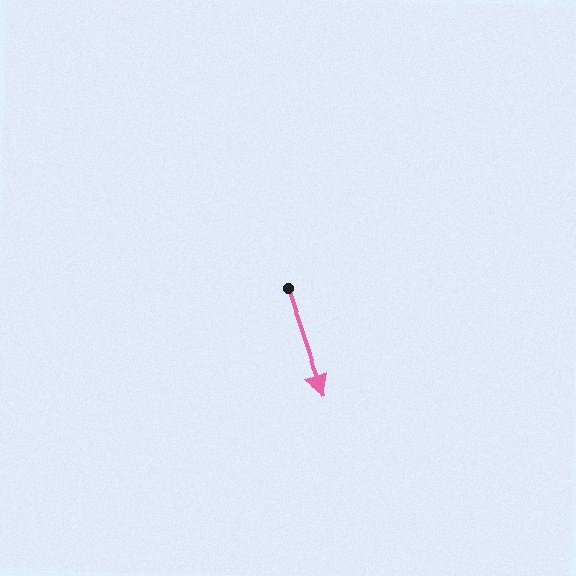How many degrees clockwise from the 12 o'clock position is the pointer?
Approximately 161 degrees.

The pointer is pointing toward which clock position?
Roughly 5 o'clock.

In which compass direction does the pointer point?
South.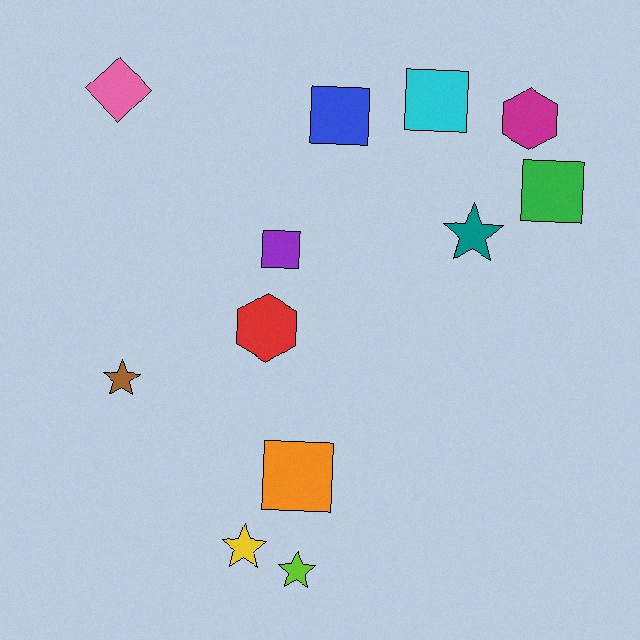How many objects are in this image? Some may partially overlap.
There are 12 objects.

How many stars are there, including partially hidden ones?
There are 4 stars.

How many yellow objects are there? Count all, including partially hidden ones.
There is 1 yellow object.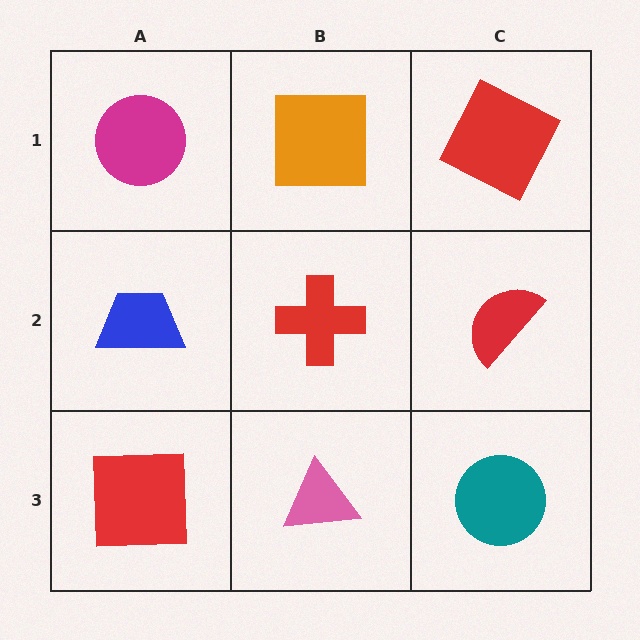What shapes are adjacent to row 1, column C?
A red semicircle (row 2, column C), an orange square (row 1, column B).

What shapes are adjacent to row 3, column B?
A red cross (row 2, column B), a red square (row 3, column A), a teal circle (row 3, column C).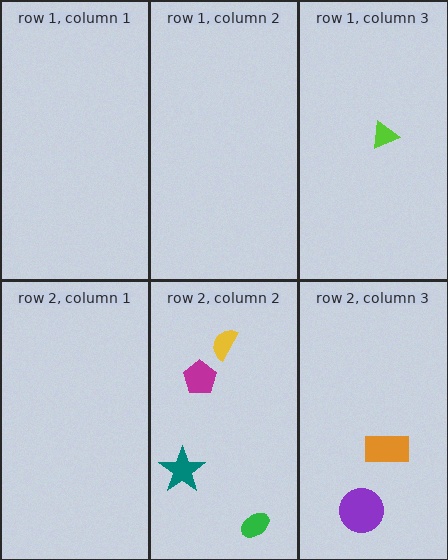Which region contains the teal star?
The row 2, column 2 region.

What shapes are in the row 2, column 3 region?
The orange rectangle, the purple circle.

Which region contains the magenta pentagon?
The row 2, column 2 region.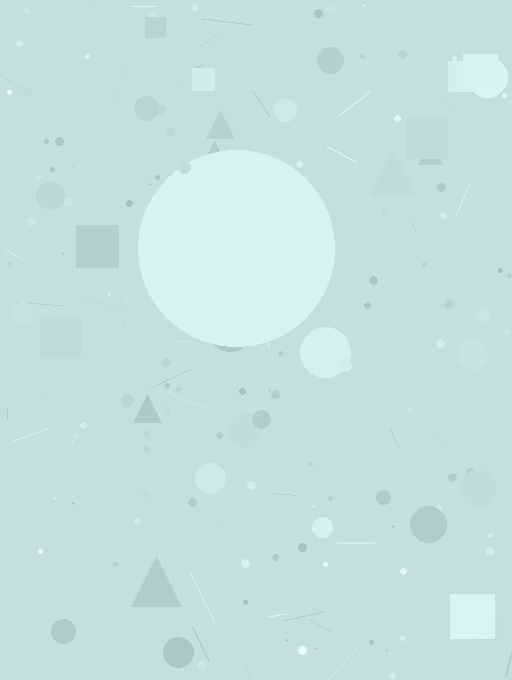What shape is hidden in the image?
A circle is hidden in the image.